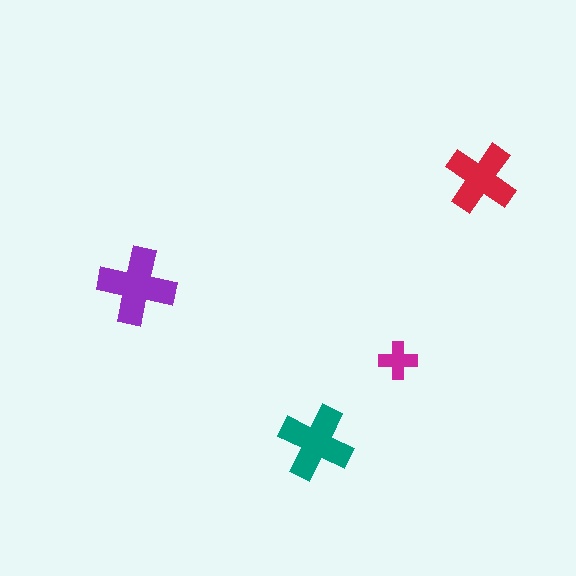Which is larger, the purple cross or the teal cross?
The purple one.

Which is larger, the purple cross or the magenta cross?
The purple one.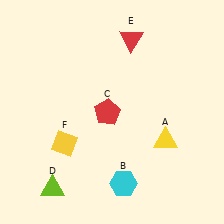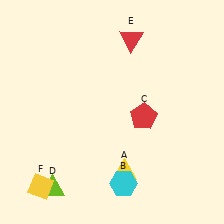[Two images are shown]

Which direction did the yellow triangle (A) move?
The yellow triangle (A) moved left.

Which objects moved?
The objects that moved are: the yellow triangle (A), the red pentagon (C), the yellow diamond (F).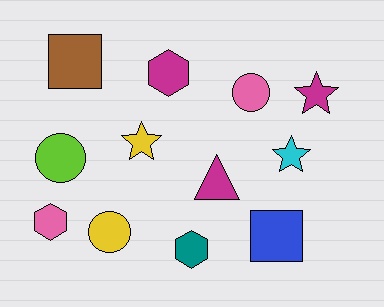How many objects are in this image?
There are 12 objects.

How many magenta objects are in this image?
There are 3 magenta objects.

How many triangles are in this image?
There is 1 triangle.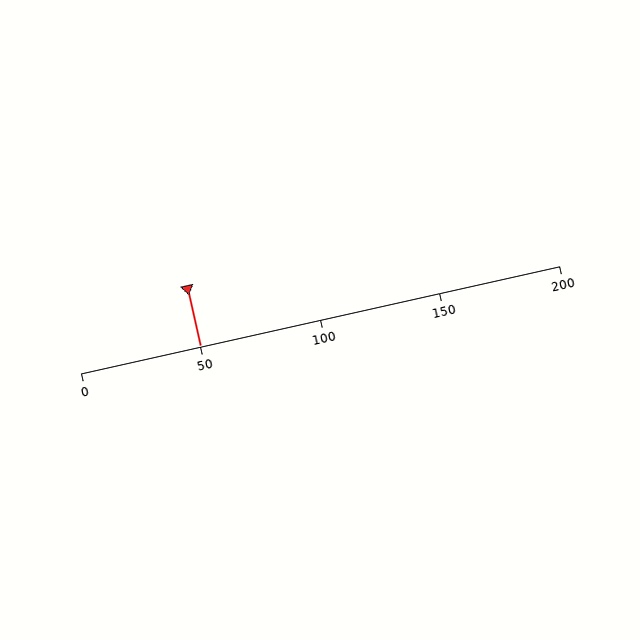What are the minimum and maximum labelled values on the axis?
The axis runs from 0 to 200.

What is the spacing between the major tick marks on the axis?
The major ticks are spaced 50 apart.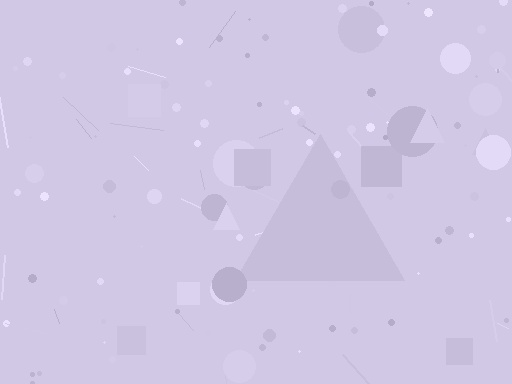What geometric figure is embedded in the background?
A triangle is embedded in the background.